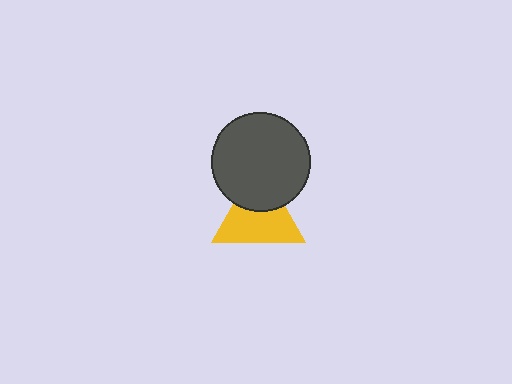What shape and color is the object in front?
The object in front is a dark gray circle.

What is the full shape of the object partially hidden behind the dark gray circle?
The partially hidden object is a yellow triangle.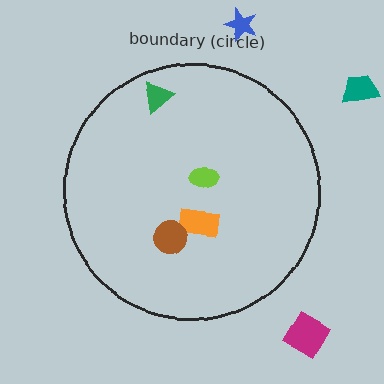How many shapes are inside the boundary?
4 inside, 3 outside.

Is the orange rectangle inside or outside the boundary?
Inside.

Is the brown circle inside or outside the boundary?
Inside.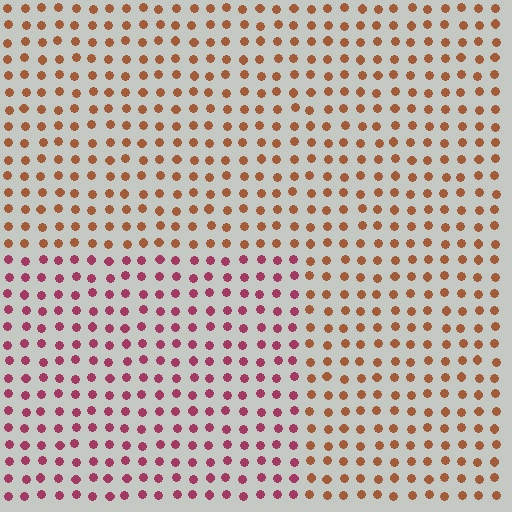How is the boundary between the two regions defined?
The boundary is defined purely by a slight shift in hue (about 44 degrees). Spacing, size, and orientation are identical on both sides.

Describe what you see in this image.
The image is filled with small brown elements in a uniform arrangement. A rectangle-shaped region is visible where the elements are tinted to a slightly different hue, forming a subtle color boundary.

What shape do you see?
I see a rectangle.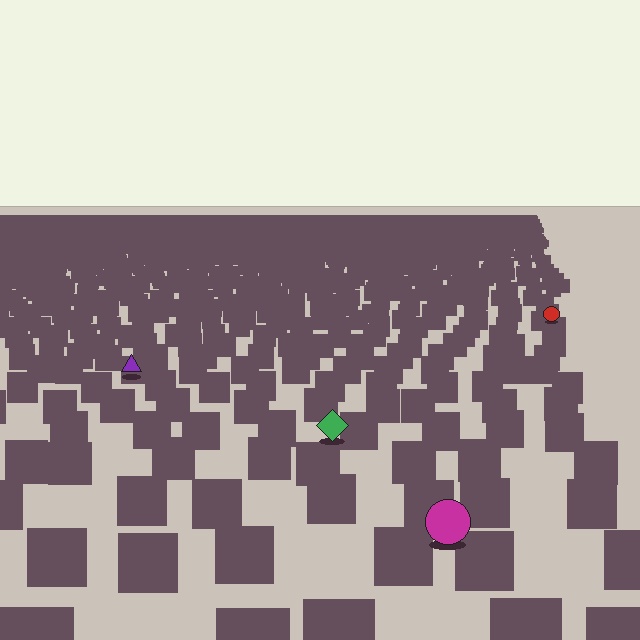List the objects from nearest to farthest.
From nearest to farthest: the magenta circle, the green diamond, the purple triangle, the red circle.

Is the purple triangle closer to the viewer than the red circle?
Yes. The purple triangle is closer — you can tell from the texture gradient: the ground texture is coarser near it.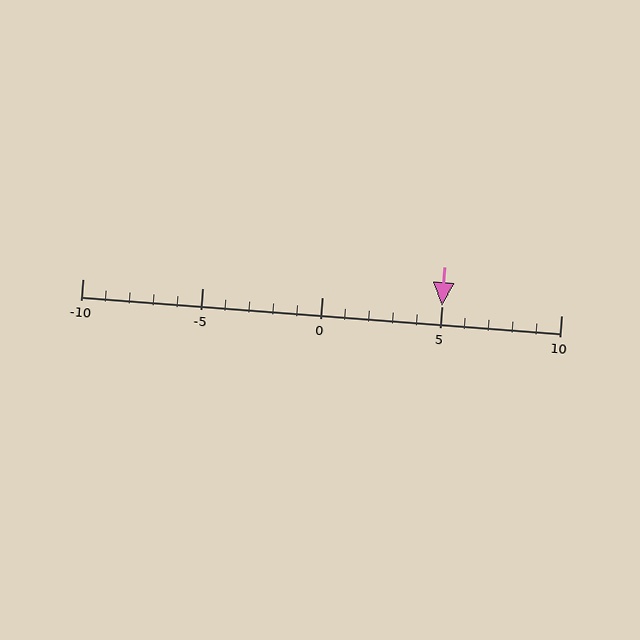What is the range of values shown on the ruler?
The ruler shows values from -10 to 10.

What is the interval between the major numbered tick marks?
The major tick marks are spaced 5 units apart.